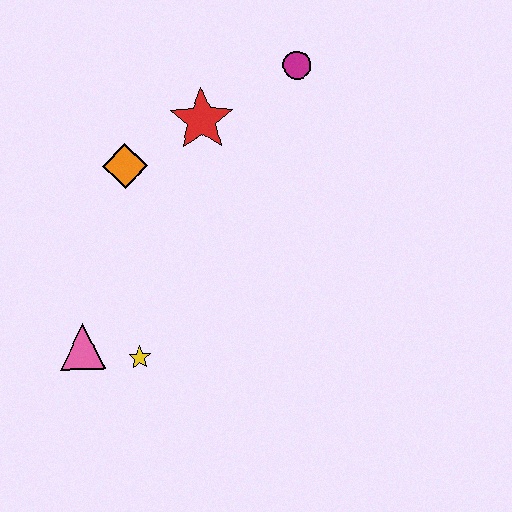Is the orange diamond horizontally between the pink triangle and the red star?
Yes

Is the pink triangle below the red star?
Yes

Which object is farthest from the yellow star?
The magenta circle is farthest from the yellow star.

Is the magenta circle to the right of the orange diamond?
Yes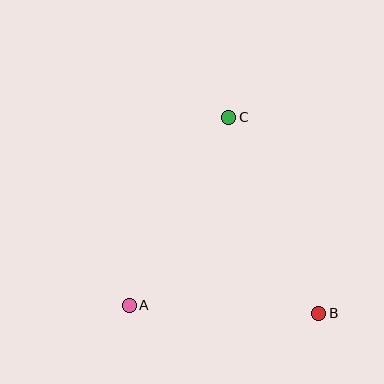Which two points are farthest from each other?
Points B and C are farthest from each other.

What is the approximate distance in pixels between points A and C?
The distance between A and C is approximately 213 pixels.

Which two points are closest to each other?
Points A and B are closest to each other.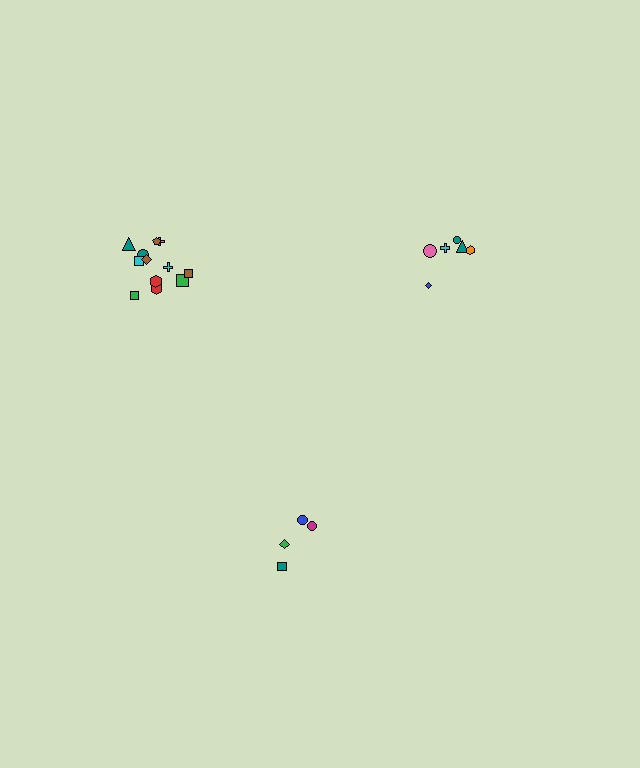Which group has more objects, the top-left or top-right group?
The top-left group.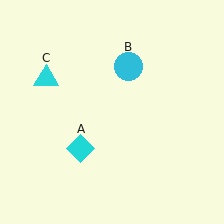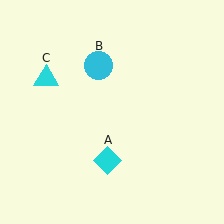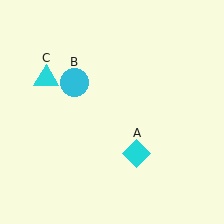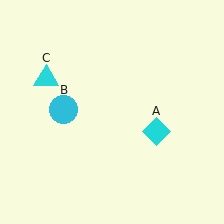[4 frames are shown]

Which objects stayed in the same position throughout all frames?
Cyan triangle (object C) remained stationary.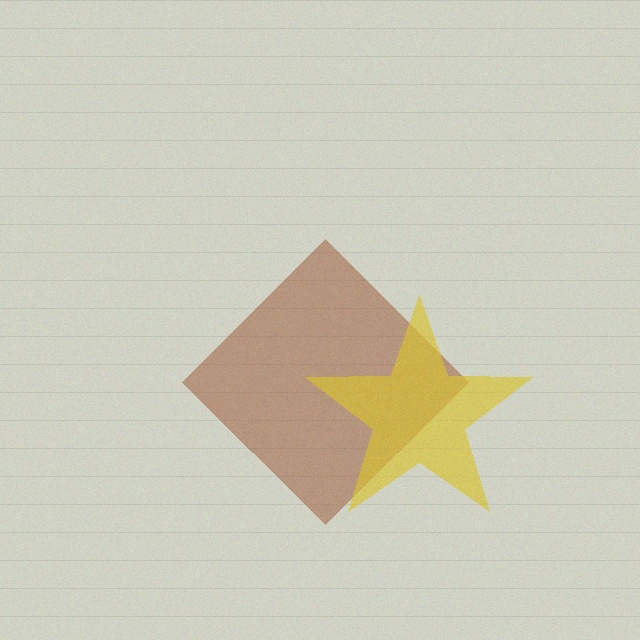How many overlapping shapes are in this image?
There are 2 overlapping shapes in the image.